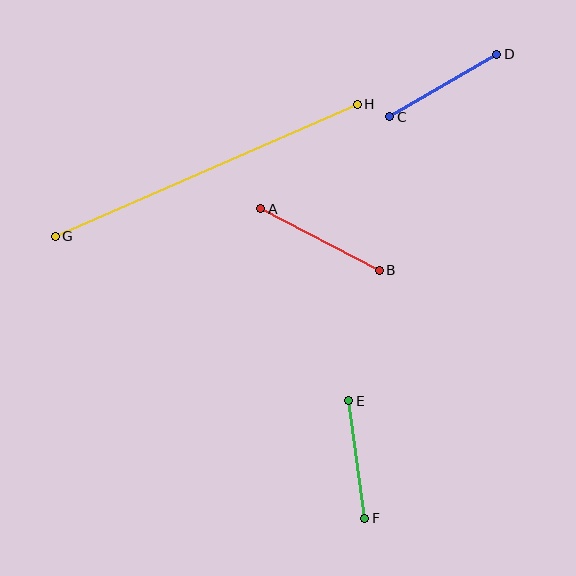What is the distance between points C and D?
The distance is approximately 124 pixels.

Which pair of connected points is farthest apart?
Points G and H are farthest apart.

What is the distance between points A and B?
The distance is approximately 134 pixels.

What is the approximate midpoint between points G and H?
The midpoint is at approximately (206, 170) pixels.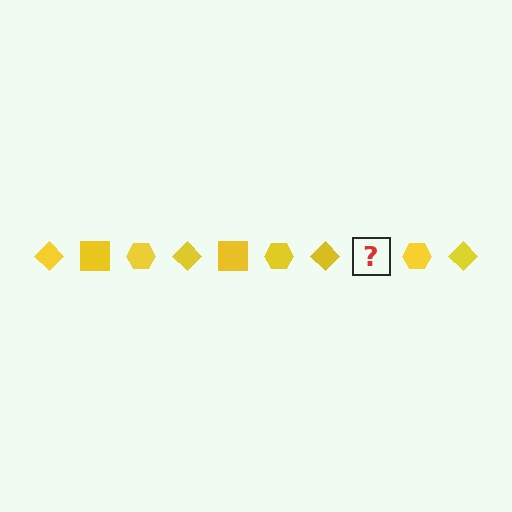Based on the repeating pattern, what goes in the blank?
The blank should be a yellow square.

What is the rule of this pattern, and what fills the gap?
The rule is that the pattern cycles through diamond, square, hexagon shapes in yellow. The gap should be filled with a yellow square.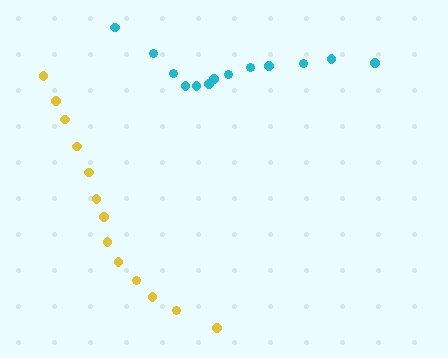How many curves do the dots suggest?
There are 2 distinct paths.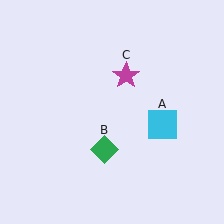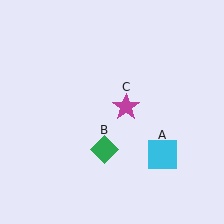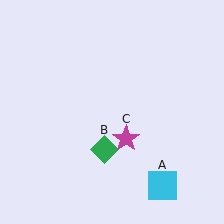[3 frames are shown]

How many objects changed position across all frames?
2 objects changed position: cyan square (object A), magenta star (object C).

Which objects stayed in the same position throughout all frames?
Green diamond (object B) remained stationary.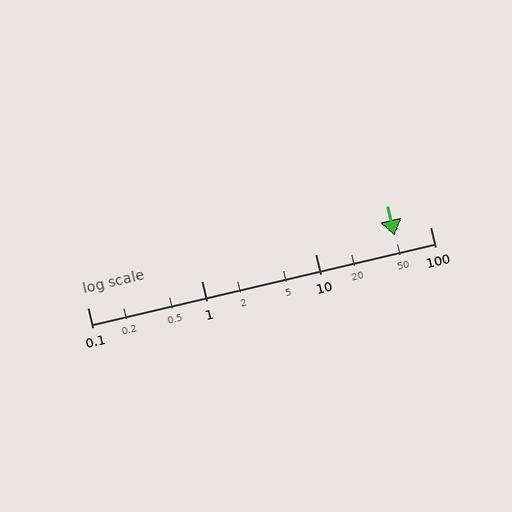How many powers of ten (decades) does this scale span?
The scale spans 3 decades, from 0.1 to 100.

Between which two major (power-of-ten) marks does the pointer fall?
The pointer is between 10 and 100.